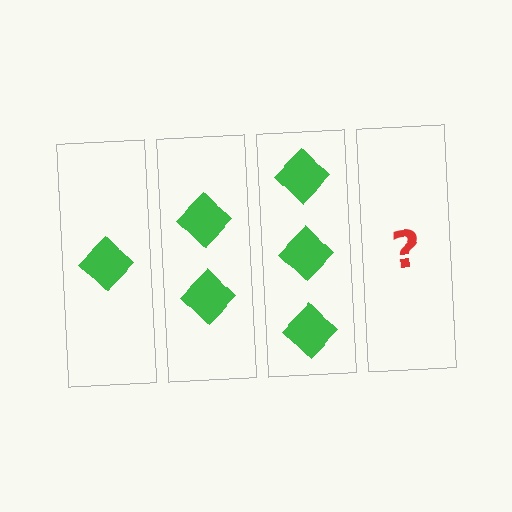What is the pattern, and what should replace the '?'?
The pattern is that each step adds one more diamond. The '?' should be 4 diamonds.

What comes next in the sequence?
The next element should be 4 diamonds.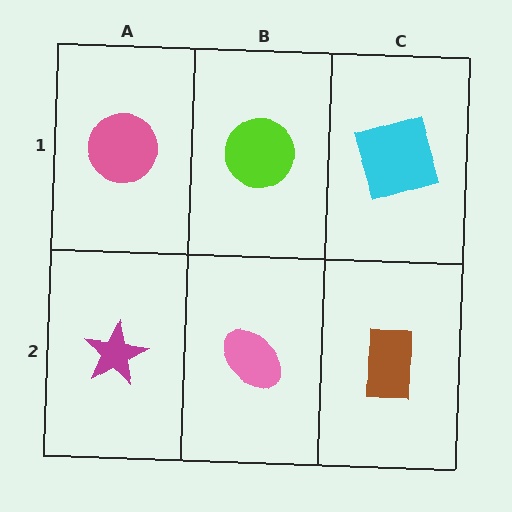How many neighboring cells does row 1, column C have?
2.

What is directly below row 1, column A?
A magenta star.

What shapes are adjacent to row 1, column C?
A brown rectangle (row 2, column C), a lime circle (row 1, column B).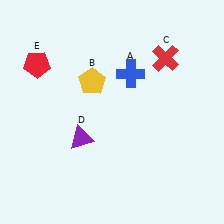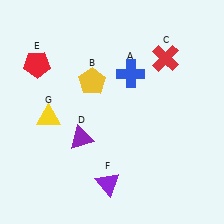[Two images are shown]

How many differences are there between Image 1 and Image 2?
There are 2 differences between the two images.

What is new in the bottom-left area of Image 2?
A yellow triangle (G) was added in the bottom-left area of Image 2.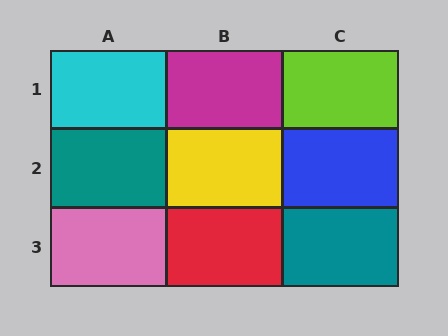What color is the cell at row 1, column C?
Lime.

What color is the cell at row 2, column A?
Teal.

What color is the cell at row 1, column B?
Magenta.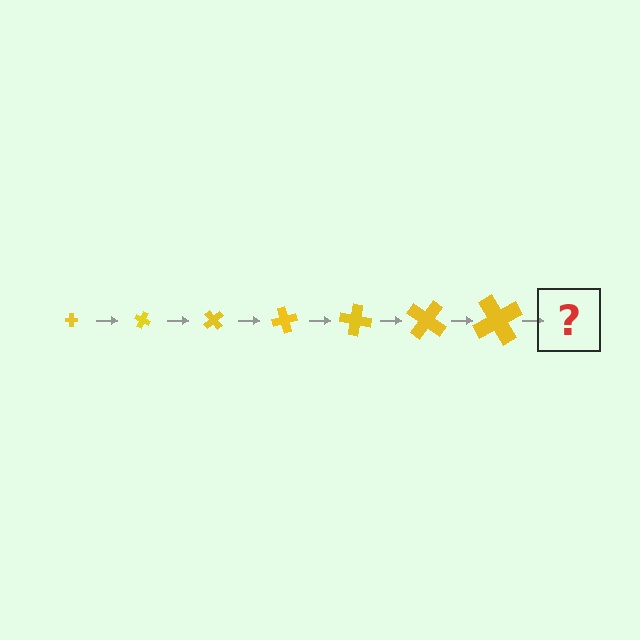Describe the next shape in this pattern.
It should be a cross, larger than the previous one and rotated 175 degrees from the start.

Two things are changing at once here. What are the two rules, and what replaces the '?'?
The two rules are that the cross grows larger each step and it rotates 25 degrees each step. The '?' should be a cross, larger than the previous one and rotated 175 degrees from the start.